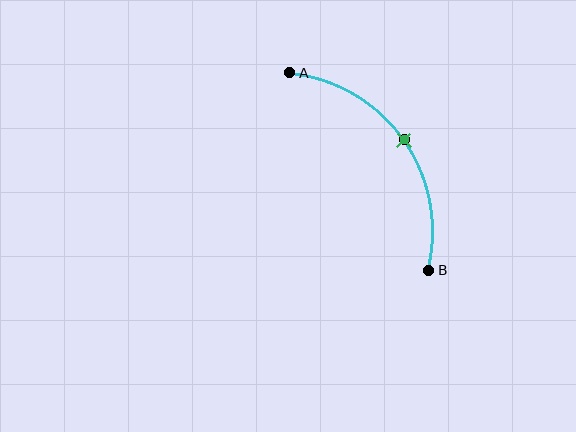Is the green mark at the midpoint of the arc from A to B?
Yes. The green mark lies on the arc at equal arc-length from both A and B — it is the arc midpoint.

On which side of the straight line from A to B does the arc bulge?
The arc bulges above and to the right of the straight line connecting A and B.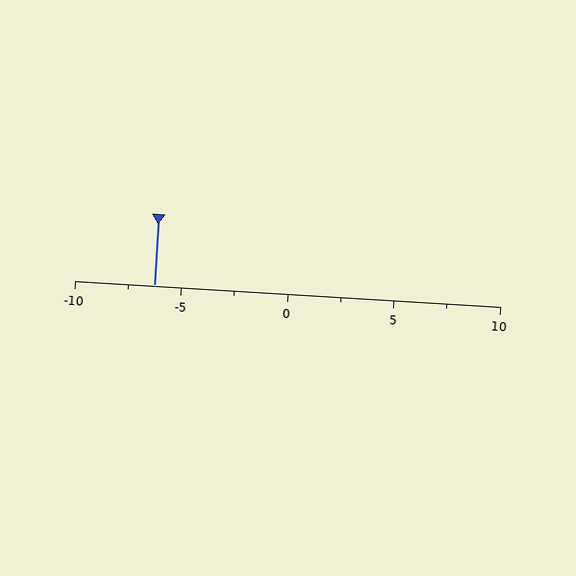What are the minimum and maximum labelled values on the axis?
The axis runs from -10 to 10.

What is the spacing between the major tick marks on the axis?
The major ticks are spaced 5 apart.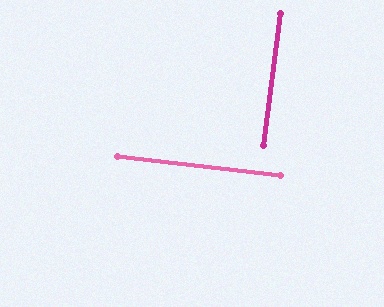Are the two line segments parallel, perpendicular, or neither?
Perpendicular — they meet at approximately 89°.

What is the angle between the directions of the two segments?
Approximately 89 degrees.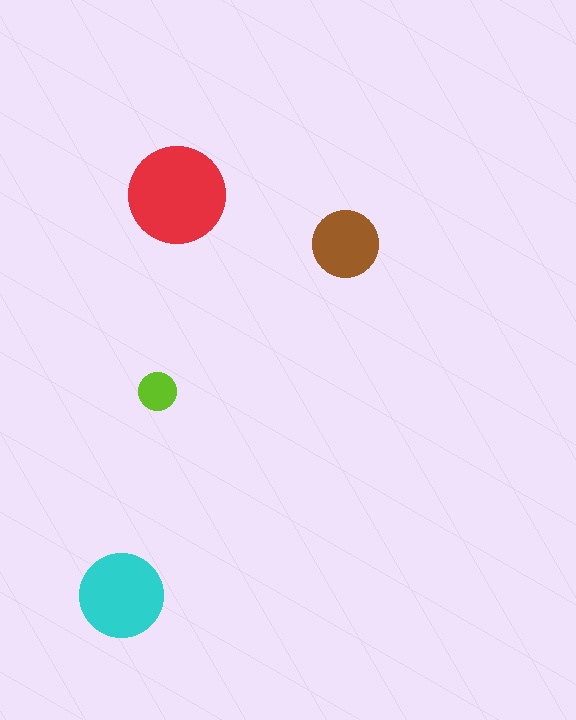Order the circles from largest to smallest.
the red one, the cyan one, the brown one, the lime one.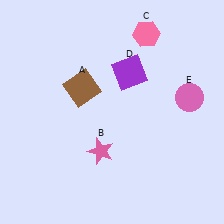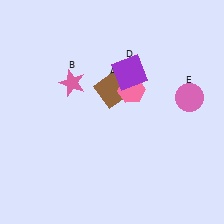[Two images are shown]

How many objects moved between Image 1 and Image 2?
3 objects moved between the two images.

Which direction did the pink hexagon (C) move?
The pink hexagon (C) moved down.